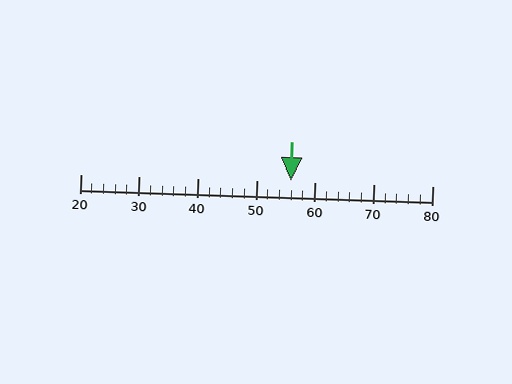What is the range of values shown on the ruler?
The ruler shows values from 20 to 80.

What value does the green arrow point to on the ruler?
The green arrow points to approximately 56.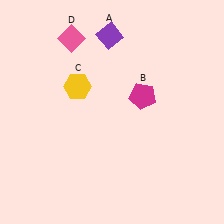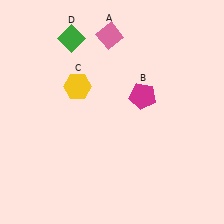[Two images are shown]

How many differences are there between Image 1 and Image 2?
There are 2 differences between the two images.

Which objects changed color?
A changed from purple to pink. D changed from pink to green.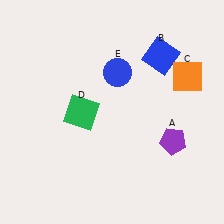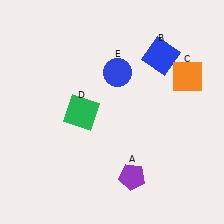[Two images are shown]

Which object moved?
The purple pentagon (A) moved left.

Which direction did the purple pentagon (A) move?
The purple pentagon (A) moved left.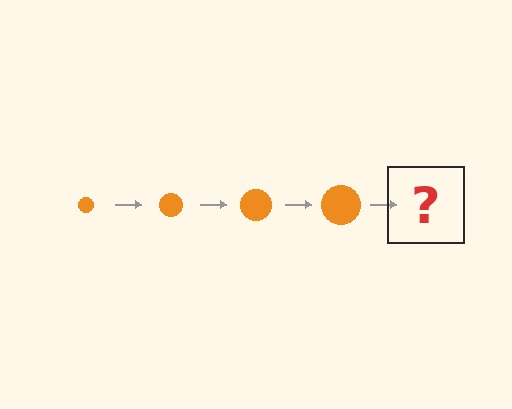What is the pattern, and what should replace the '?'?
The pattern is that the circle gets progressively larger each step. The '?' should be an orange circle, larger than the previous one.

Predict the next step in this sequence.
The next step is an orange circle, larger than the previous one.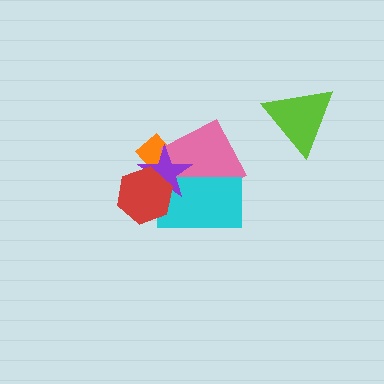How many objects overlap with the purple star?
4 objects overlap with the purple star.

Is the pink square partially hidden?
Yes, it is partially covered by another shape.